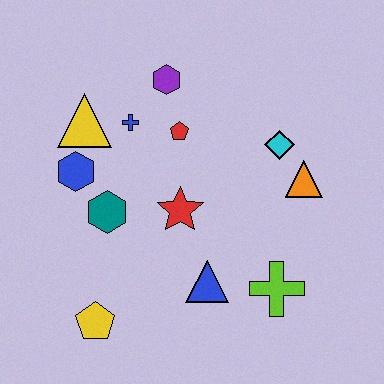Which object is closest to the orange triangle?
The cyan diamond is closest to the orange triangle.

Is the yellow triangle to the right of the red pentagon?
No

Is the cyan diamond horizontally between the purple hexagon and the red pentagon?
No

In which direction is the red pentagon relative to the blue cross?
The red pentagon is to the right of the blue cross.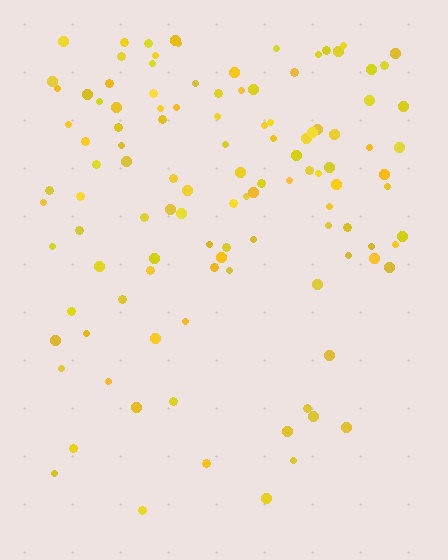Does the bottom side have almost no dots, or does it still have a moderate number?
Still a moderate number, just noticeably fewer than the top.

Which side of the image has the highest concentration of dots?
The top.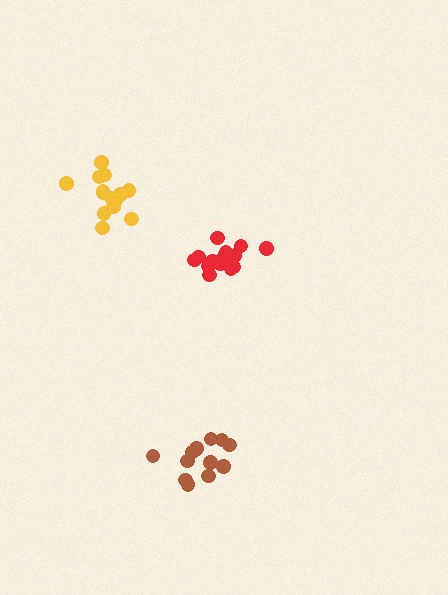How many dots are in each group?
Group 1: 15 dots, Group 2: 15 dots, Group 3: 13 dots (43 total).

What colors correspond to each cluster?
The clusters are colored: red, yellow, brown.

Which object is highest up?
The yellow cluster is topmost.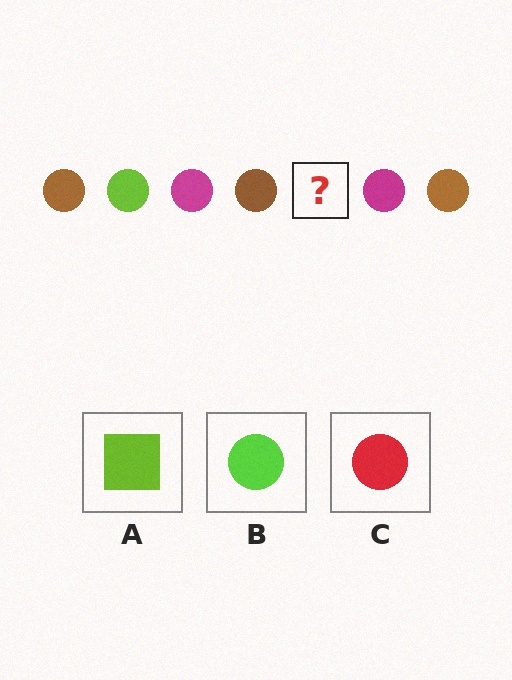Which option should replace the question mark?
Option B.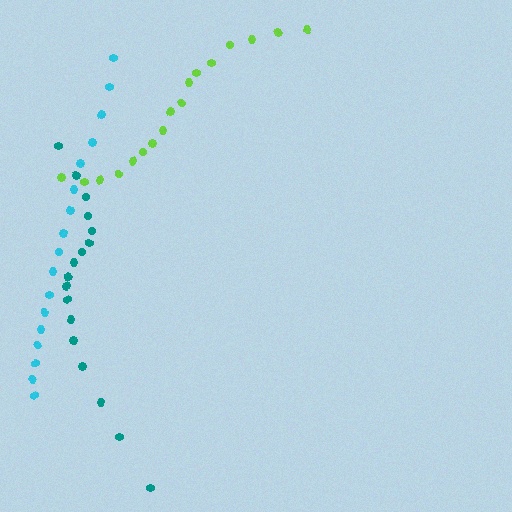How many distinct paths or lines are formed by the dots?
There are 3 distinct paths.